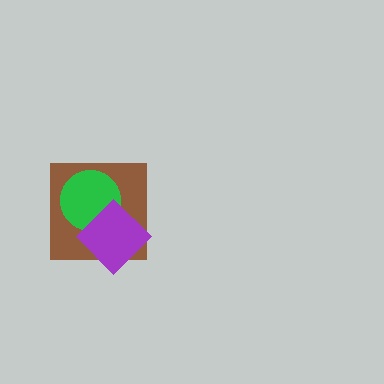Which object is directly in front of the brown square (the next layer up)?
The green circle is directly in front of the brown square.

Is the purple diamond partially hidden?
No, no other shape covers it.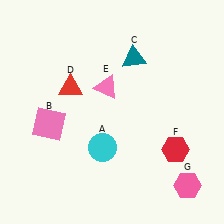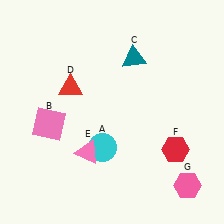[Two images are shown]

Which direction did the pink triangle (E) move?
The pink triangle (E) moved down.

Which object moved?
The pink triangle (E) moved down.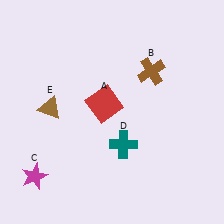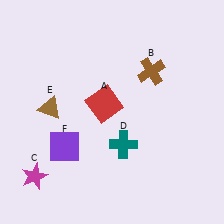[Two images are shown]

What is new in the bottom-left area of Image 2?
A purple square (F) was added in the bottom-left area of Image 2.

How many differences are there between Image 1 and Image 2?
There is 1 difference between the two images.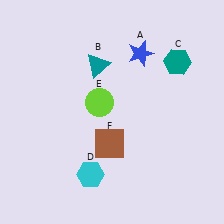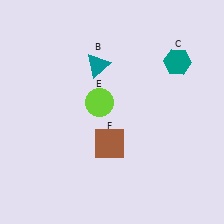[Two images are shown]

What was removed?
The blue star (A), the cyan hexagon (D) were removed in Image 2.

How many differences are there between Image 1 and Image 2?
There are 2 differences between the two images.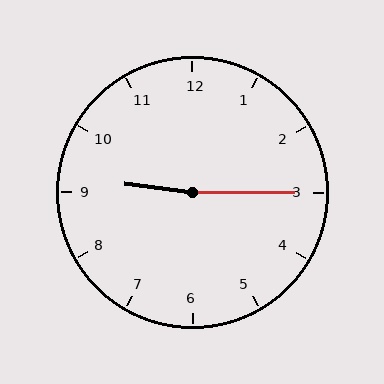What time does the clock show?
9:15.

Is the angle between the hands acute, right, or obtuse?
It is obtuse.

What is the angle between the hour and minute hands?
Approximately 172 degrees.